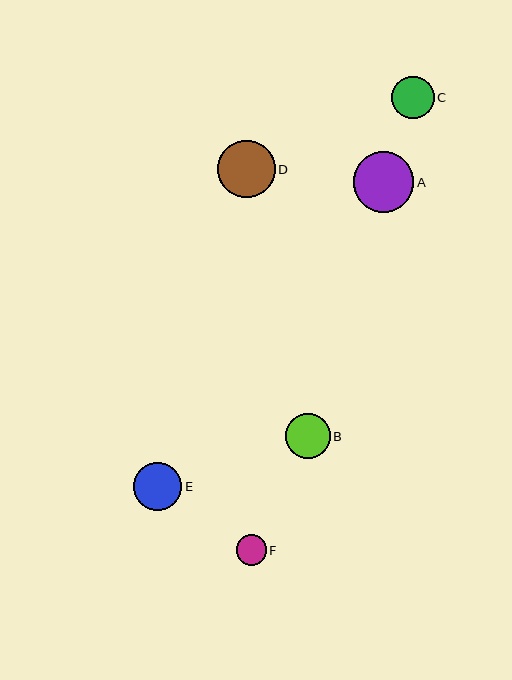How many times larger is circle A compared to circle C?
Circle A is approximately 1.4 times the size of circle C.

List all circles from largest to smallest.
From largest to smallest: A, D, E, B, C, F.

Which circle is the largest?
Circle A is the largest with a size of approximately 60 pixels.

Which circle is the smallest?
Circle F is the smallest with a size of approximately 30 pixels.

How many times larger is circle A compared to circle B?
Circle A is approximately 1.3 times the size of circle B.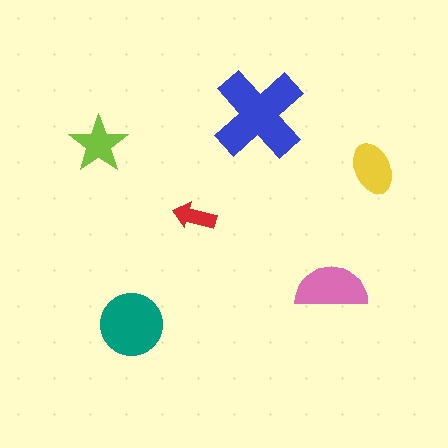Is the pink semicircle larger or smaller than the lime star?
Larger.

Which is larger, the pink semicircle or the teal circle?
The teal circle.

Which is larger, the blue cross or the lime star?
The blue cross.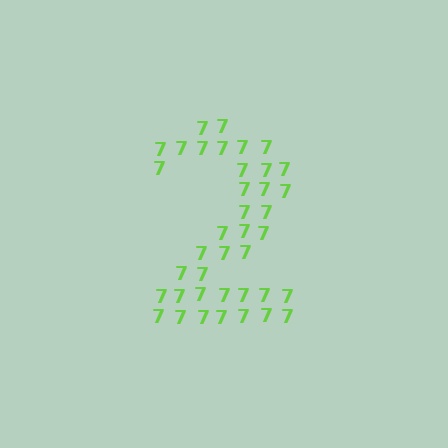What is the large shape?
The large shape is the digit 2.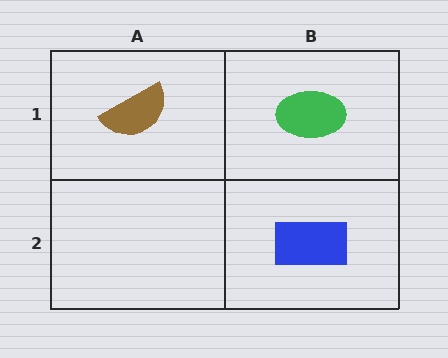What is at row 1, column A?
A brown semicircle.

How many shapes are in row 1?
2 shapes.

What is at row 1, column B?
A green ellipse.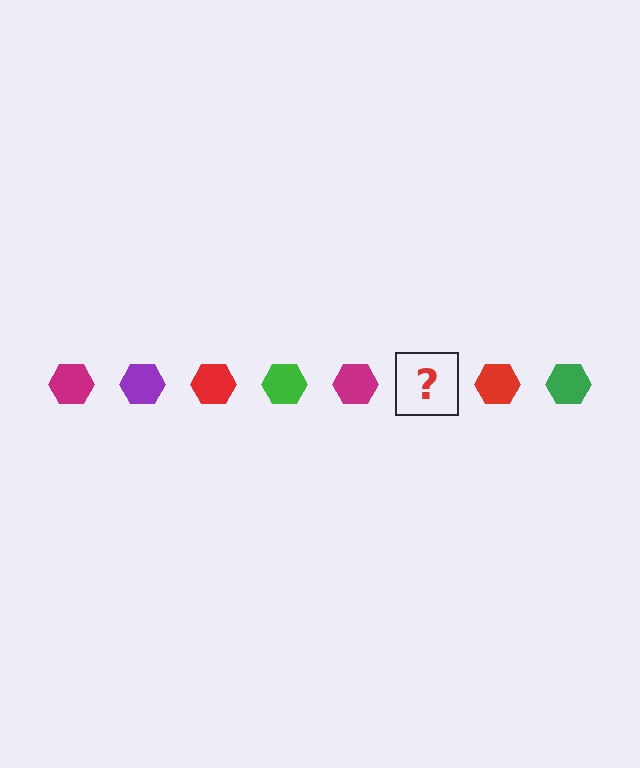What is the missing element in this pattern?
The missing element is a purple hexagon.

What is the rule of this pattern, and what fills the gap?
The rule is that the pattern cycles through magenta, purple, red, green hexagons. The gap should be filled with a purple hexagon.